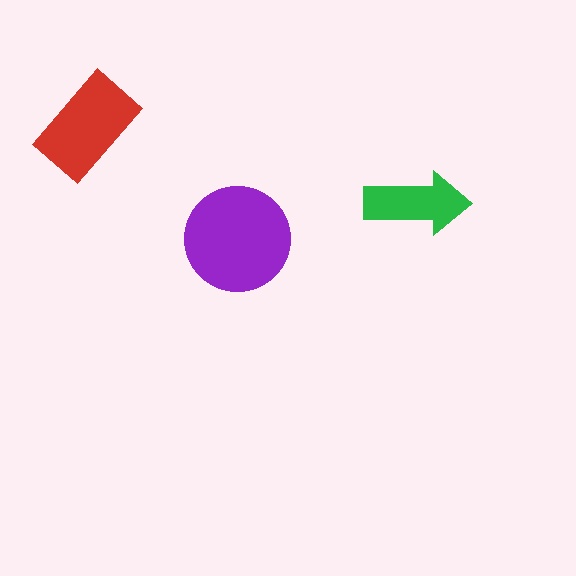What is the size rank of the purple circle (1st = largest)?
1st.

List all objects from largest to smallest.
The purple circle, the red rectangle, the green arrow.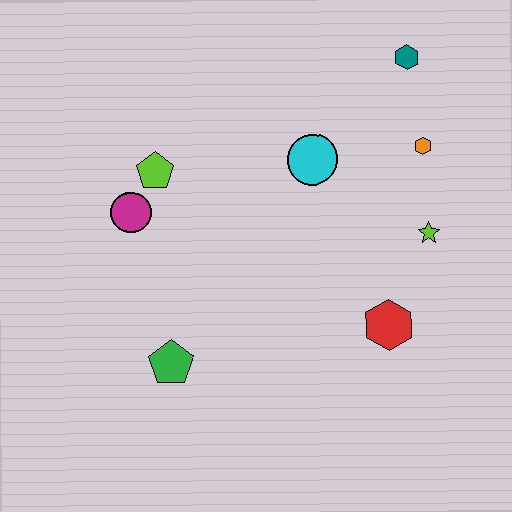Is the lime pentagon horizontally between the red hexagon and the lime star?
No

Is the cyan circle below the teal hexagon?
Yes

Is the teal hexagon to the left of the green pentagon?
No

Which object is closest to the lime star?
The orange hexagon is closest to the lime star.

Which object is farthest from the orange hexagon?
The green pentagon is farthest from the orange hexagon.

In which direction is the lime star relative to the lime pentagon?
The lime star is to the right of the lime pentagon.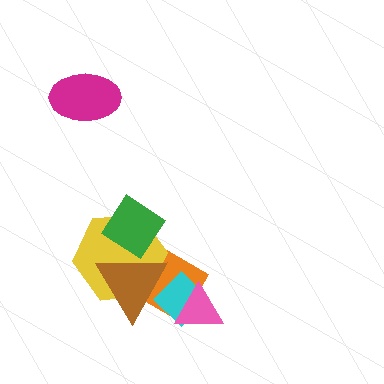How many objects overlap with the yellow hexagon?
3 objects overlap with the yellow hexagon.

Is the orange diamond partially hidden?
Yes, it is partially covered by another shape.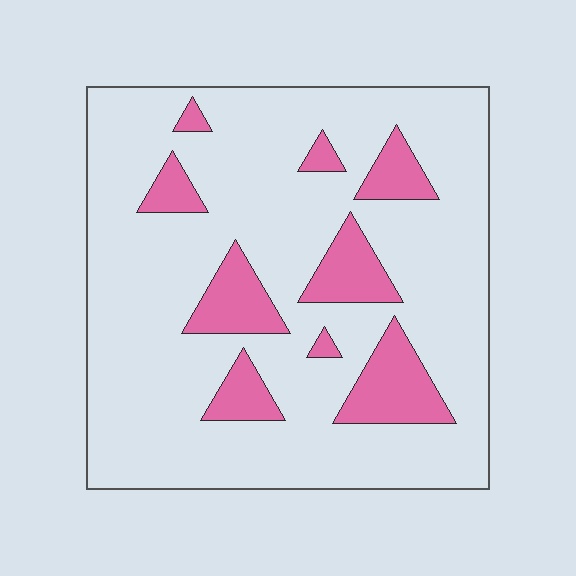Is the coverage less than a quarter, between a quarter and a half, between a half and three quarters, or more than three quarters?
Less than a quarter.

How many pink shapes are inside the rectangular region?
9.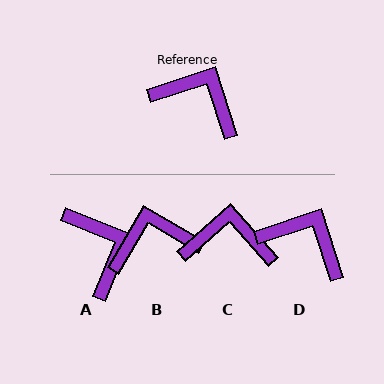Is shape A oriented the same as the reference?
No, it is off by about 40 degrees.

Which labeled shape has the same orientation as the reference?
D.